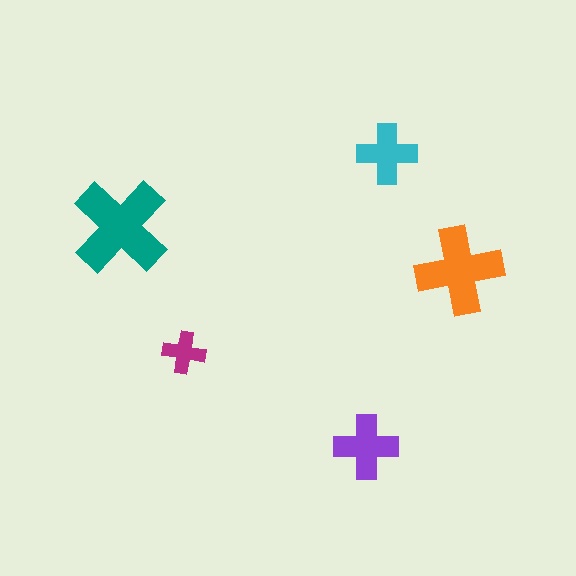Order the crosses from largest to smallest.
the teal one, the orange one, the purple one, the cyan one, the magenta one.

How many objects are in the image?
There are 5 objects in the image.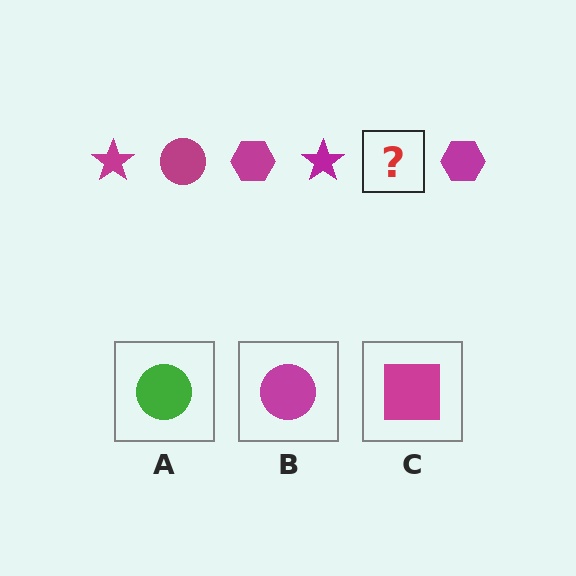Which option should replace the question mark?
Option B.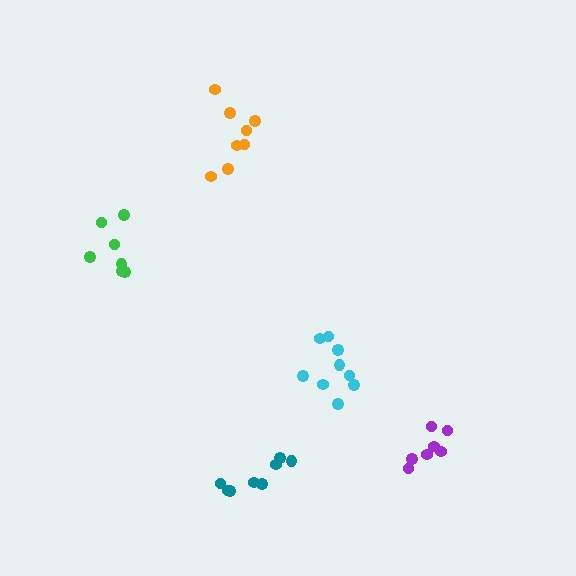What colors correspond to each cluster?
The clusters are colored: orange, green, teal, cyan, purple.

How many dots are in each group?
Group 1: 8 dots, Group 2: 7 dots, Group 3: 8 dots, Group 4: 9 dots, Group 5: 7 dots (39 total).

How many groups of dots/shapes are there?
There are 5 groups.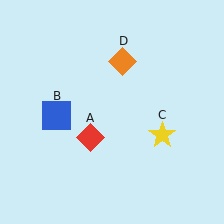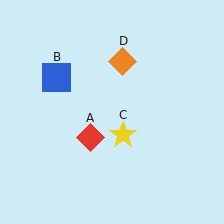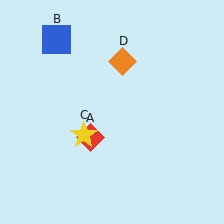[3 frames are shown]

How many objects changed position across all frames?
2 objects changed position: blue square (object B), yellow star (object C).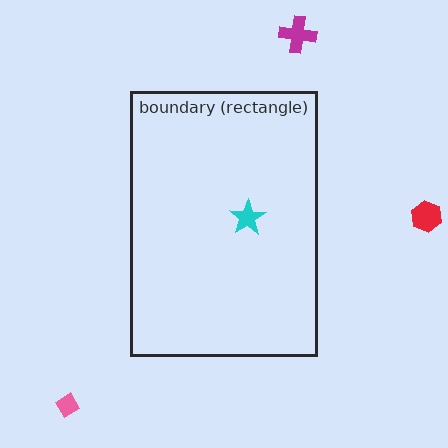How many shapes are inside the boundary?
1 inside, 3 outside.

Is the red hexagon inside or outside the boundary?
Outside.